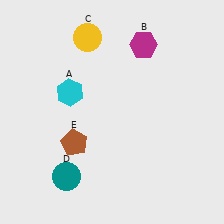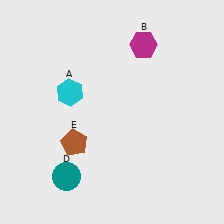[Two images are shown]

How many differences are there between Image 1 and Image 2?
There is 1 difference between the two images.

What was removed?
The yellow circle (C) was removed in Image 2.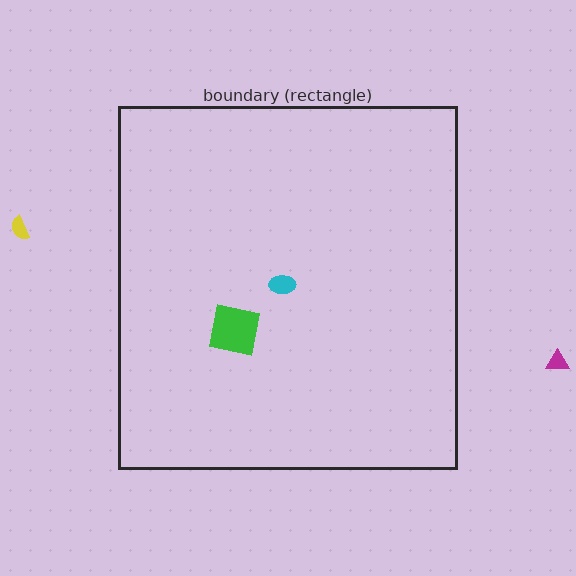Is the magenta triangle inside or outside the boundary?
Outside.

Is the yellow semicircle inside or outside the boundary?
Outside.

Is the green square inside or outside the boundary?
Inside.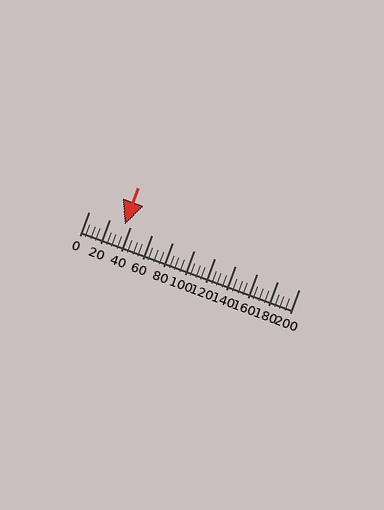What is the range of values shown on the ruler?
The ruler shows values from 0 to 200.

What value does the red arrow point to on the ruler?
The red arrow points to approximately 34.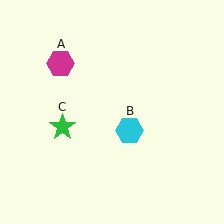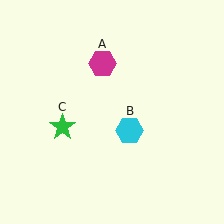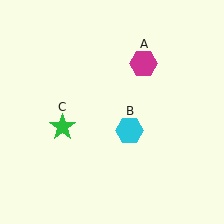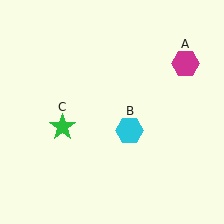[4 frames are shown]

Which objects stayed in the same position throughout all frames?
Cyan hexagon (object B) and green star (object C) remained stationary.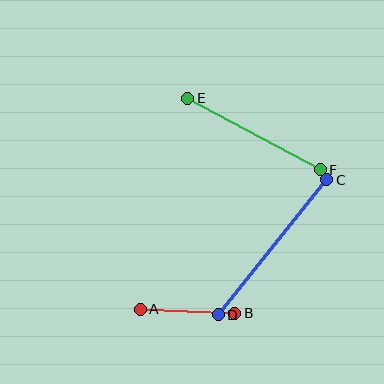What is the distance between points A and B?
The distance is approximately 95 pixels.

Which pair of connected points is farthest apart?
Points C and D are farthest apart.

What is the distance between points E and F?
The distance is approximately 151 pixels.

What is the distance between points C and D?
The distance is approximately 173 pixels.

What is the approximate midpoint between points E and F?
The midpoint is at approximately (254, 134) pixels.